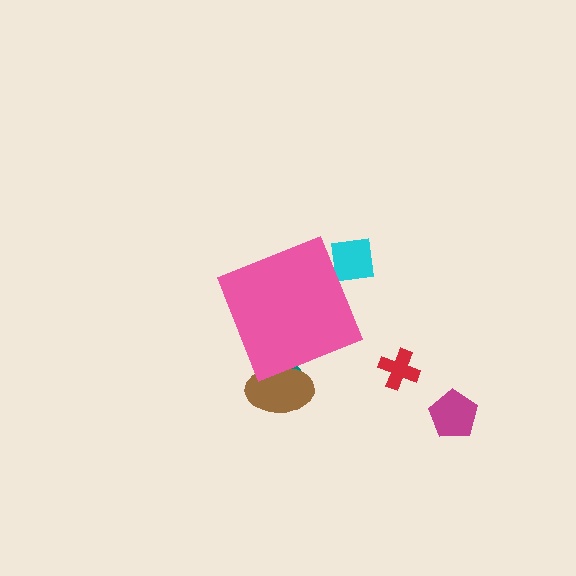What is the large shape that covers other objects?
A pink diamond.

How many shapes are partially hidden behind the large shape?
3 shapes are partially hidden.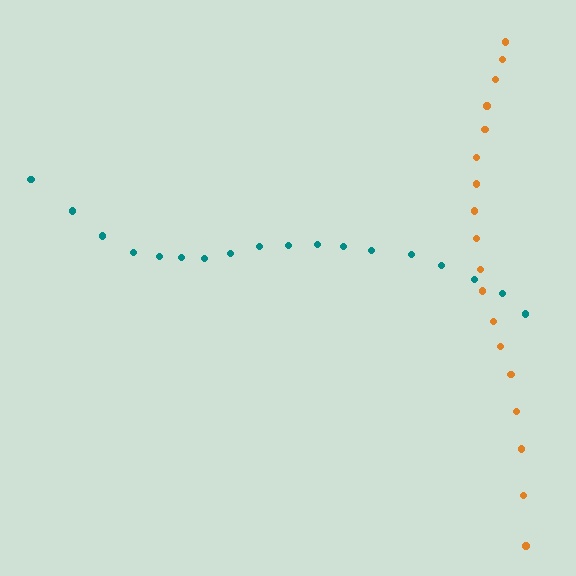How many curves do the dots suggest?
There are 2 distinct paths.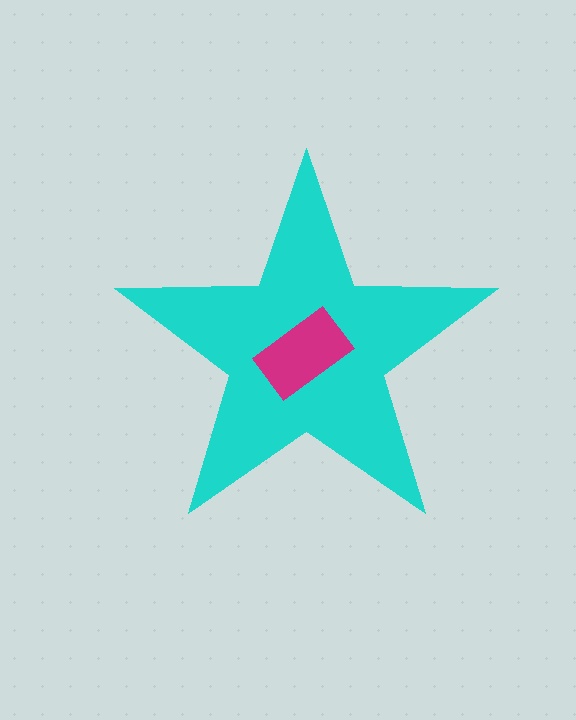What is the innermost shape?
The magenta rectangle.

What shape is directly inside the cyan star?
The magenta rectangle.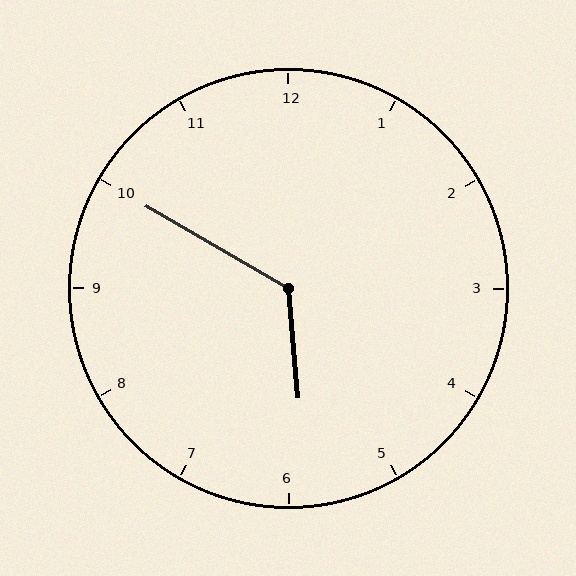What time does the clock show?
5:50.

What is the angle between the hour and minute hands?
Approximately 125 degrees.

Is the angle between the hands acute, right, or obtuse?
It is obtuse.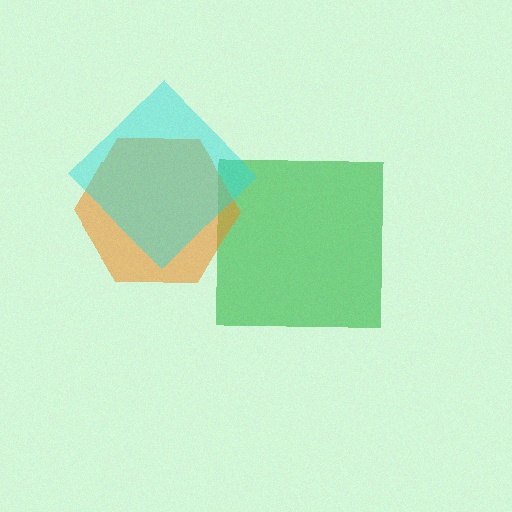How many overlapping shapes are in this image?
There are 3 overlapping shapes in the image.